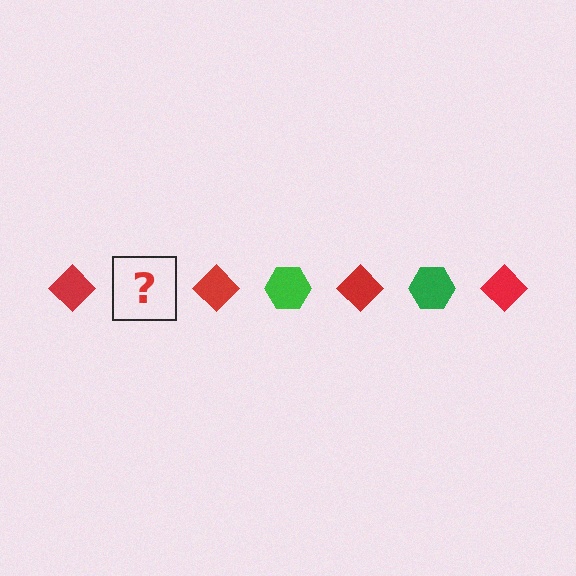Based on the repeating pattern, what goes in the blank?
The blank should be a green hexagon.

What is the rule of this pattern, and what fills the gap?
The rule is that the pattern alternates between red diamond and green hexagon. The gap should be filled with a green hexagon.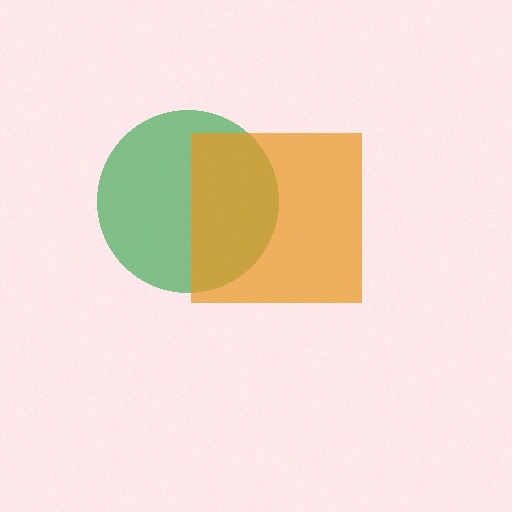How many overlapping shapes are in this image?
There are 2 overlapping shapes in the image.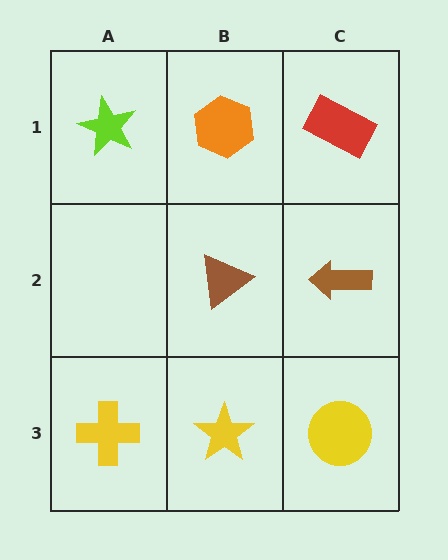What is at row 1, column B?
An orange hexagon.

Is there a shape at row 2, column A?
No, that cell is empty.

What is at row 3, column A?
A yellow cross.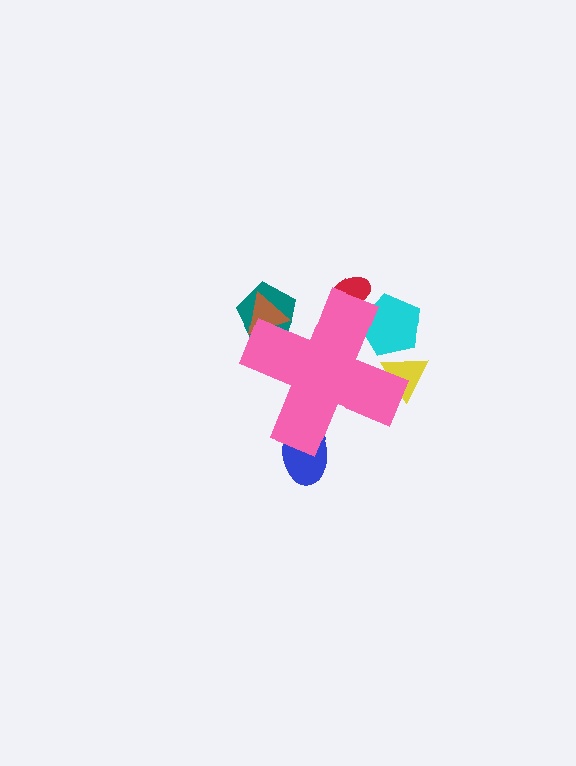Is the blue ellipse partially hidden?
Yes, the blue ellipse is partially hidden behind the pink cross.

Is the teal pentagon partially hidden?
Yes, the teal pentagon is partially hidden behind the pink cross.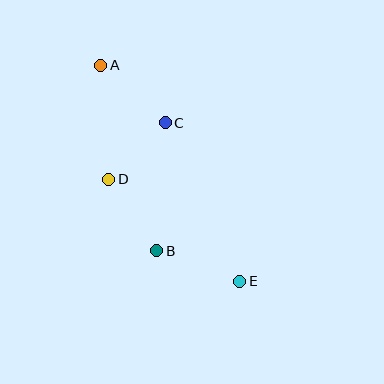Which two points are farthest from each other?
Points A and E are farthest from each other.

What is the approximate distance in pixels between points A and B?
The distance between A and B is approximately 194 pixels.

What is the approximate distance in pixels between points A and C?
The distance between A and C is approximately 87 pixels.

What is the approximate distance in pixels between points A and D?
The distance between A and D is approximately 115 pixels.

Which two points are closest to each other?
Points C and D are closest to each other.